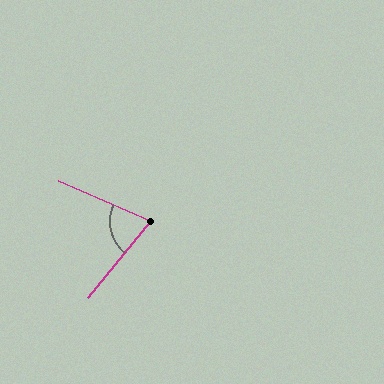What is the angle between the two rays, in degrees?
Approximately 74 degrees.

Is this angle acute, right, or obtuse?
It is acute.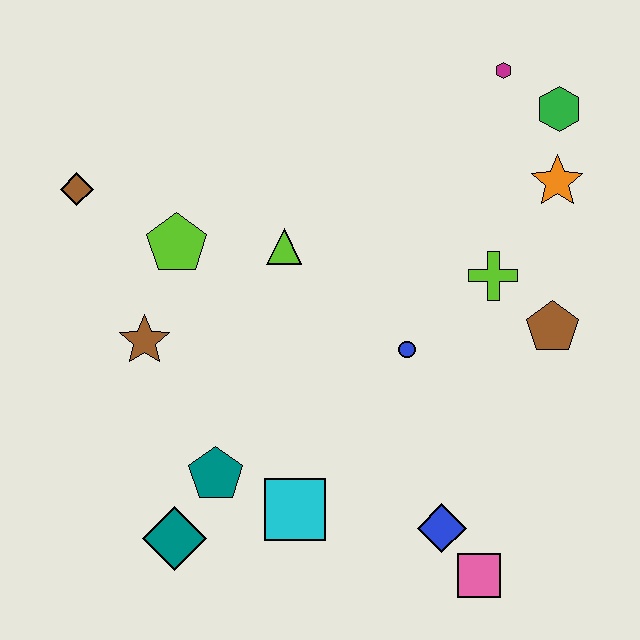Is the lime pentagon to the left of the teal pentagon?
Yes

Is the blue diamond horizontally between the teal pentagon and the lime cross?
Yes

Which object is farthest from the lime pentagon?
The pink square is farthest from the lime pentagon.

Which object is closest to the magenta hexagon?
The green hexagon is closest to the magenta hexagon.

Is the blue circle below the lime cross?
Yes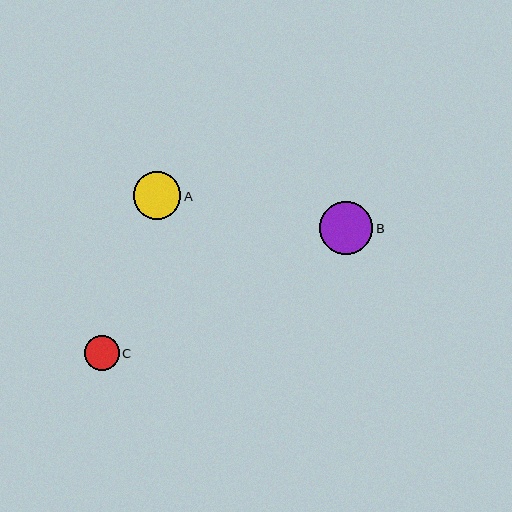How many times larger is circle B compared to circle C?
Circle B is approximately 1.5 times the size of circle C.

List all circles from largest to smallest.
From largest to smallest: B, A, C.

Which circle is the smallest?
Circle C is the smallest with a size of approximately 35 pixels.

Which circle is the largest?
Circle B is the largest with a size of approximately 53 pixels.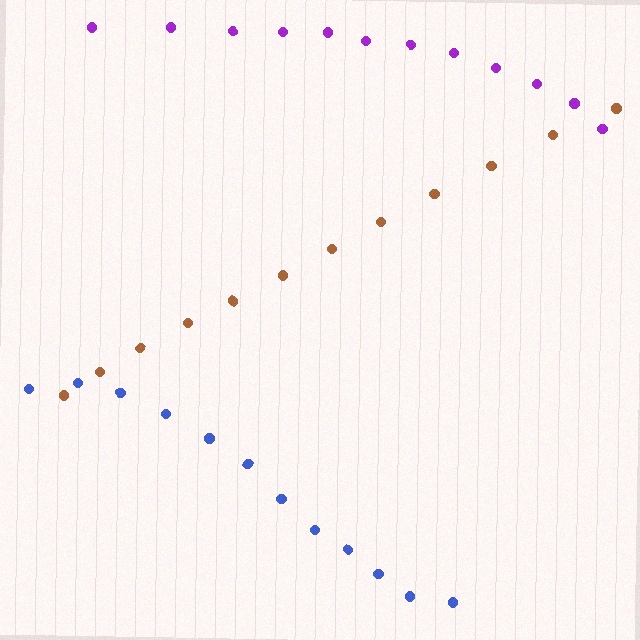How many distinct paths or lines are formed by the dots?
There are 3 distinct paths.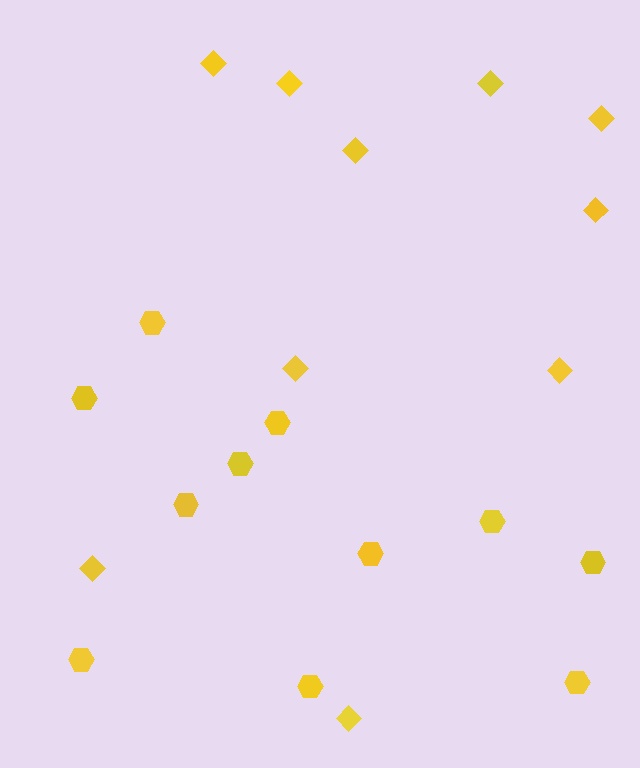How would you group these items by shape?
There are 2 groups: one group of hexagons (11) and one group of diamonds (10).